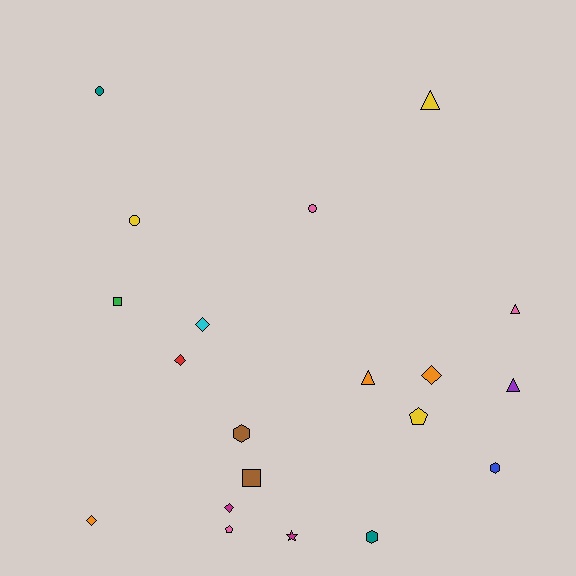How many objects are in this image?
There are 20 objects.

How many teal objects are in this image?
There are 2 teal objects.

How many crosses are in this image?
There are no crosses.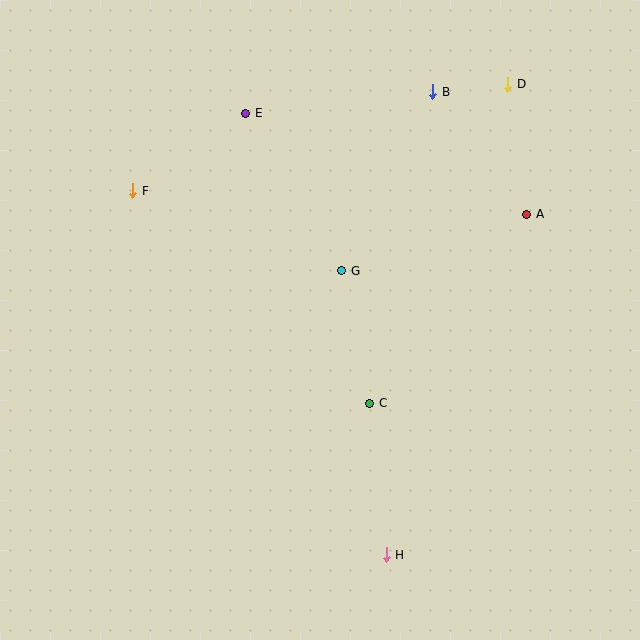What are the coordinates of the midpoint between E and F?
The midpoint between E and F is at (189, 152).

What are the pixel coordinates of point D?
Point D is at (508, 84).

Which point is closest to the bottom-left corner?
Point H is closest to the bottom-left corner.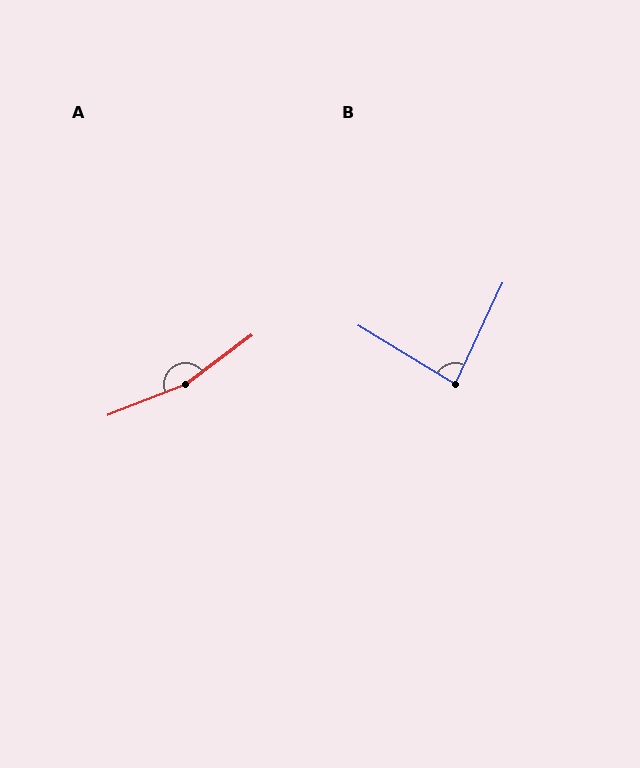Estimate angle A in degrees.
Approximately 165 degrees.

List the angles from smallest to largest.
B (84°), A (165°).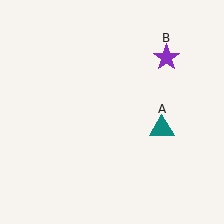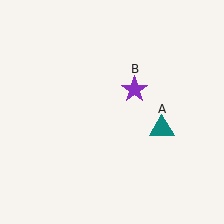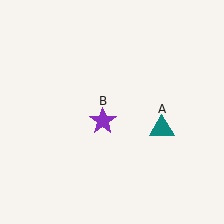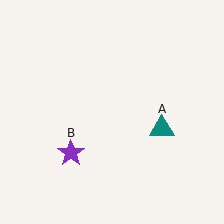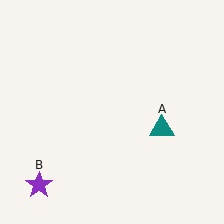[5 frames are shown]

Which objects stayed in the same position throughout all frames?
Teal triangle (object A) remained stationary.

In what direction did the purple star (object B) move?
The purple star (object B) moved down and to the left.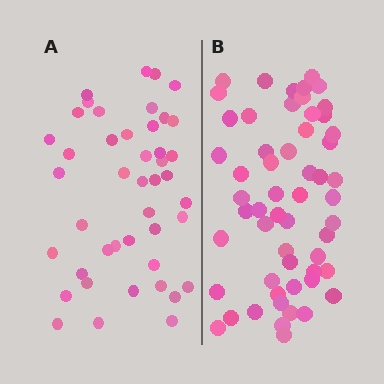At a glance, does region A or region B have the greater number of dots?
Region B (the right region) has more dots.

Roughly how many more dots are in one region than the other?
Region B has roughly 12 or so more dots than region A.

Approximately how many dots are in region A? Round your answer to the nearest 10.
About 40 dots. (The exact count is 44, which rounds to 40.)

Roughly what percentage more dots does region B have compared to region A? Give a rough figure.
About 25% more.